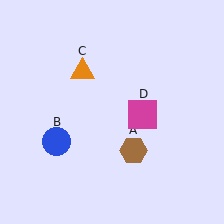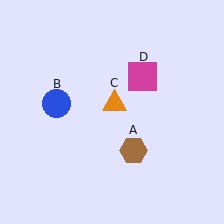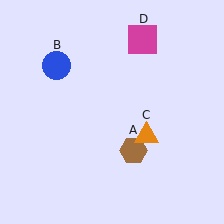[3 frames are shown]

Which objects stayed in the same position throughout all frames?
Brown hexagon (object A) remained stationary.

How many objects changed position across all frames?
3 objects changed position: blue circle (object B), orange triangle (object C), magenta square (object D).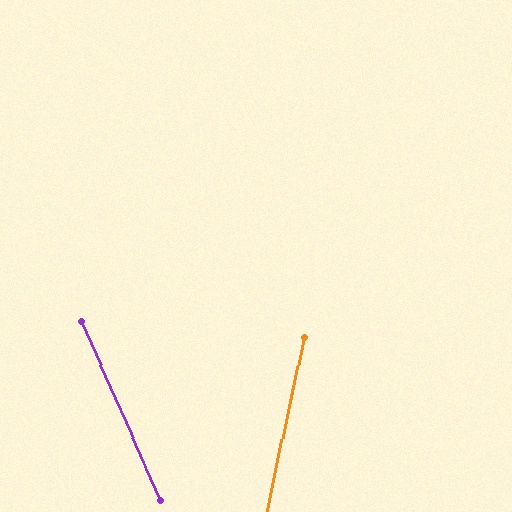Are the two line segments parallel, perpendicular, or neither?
Neither parallel nor perpendicular — they differ by about 36°.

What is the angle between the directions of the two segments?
Approximately 36 degrees.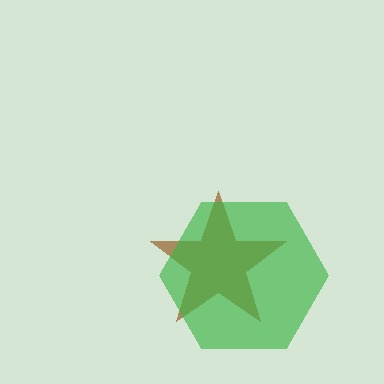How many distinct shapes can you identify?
There are 2 distinct shapes: a brown star, a green hexagon.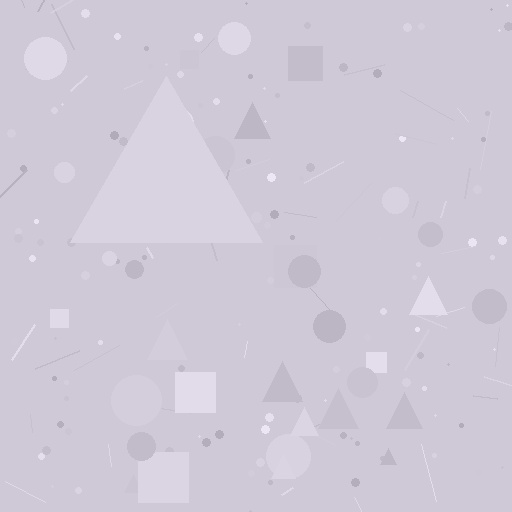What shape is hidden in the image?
A triangle is hidden in the image.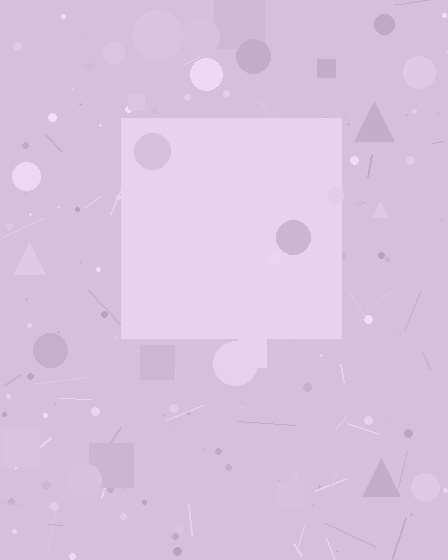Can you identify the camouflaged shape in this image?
The camouflaged shape is a square.